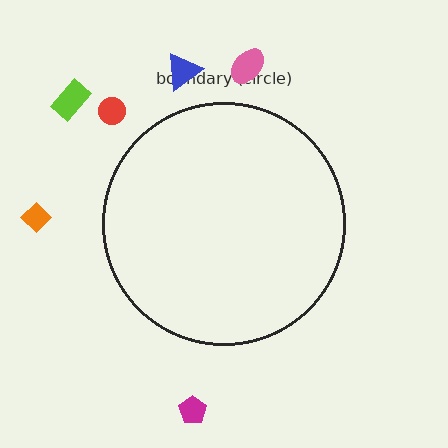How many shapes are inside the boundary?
0 inside, 6 outside.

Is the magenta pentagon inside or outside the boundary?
Outside.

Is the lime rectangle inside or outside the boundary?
Outside.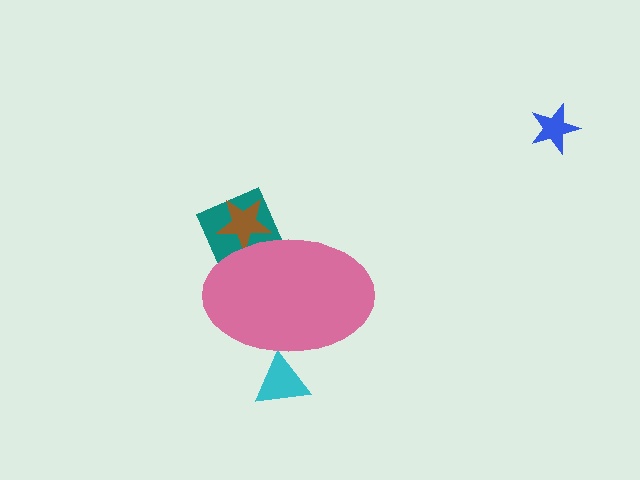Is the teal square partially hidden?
Yes, the teal square is partially hidden behind the pink ellipse.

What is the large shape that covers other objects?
A pink ellipse.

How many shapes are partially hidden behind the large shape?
3 shapes are partially hidden.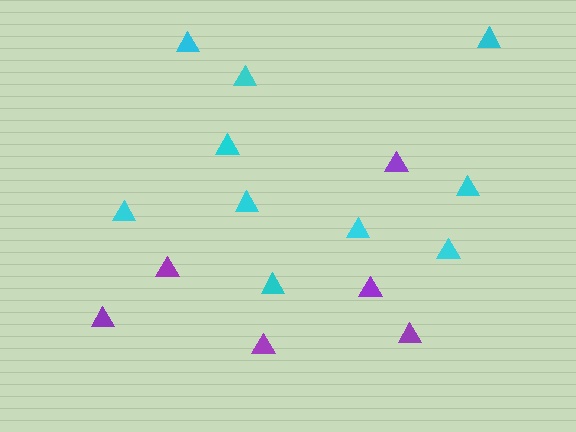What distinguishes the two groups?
There are 2 groups: one group of purple triangles (6) and one group of cyan triangles (10).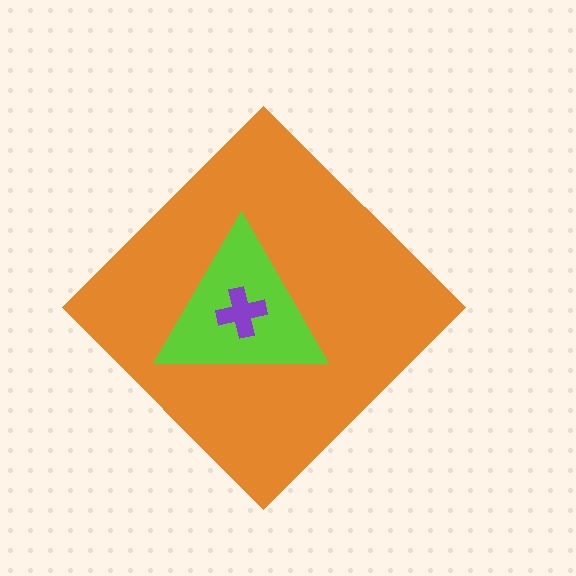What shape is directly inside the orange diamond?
The lime triangle.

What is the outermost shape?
The orange diamond.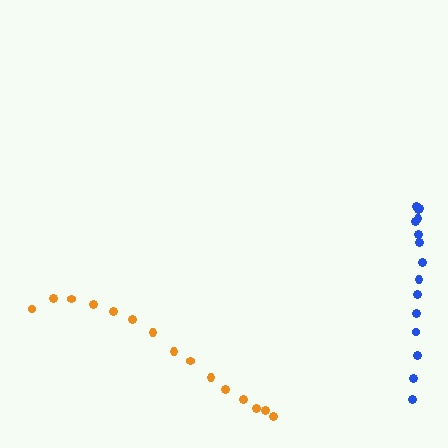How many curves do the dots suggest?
There are 2 distinct paths.